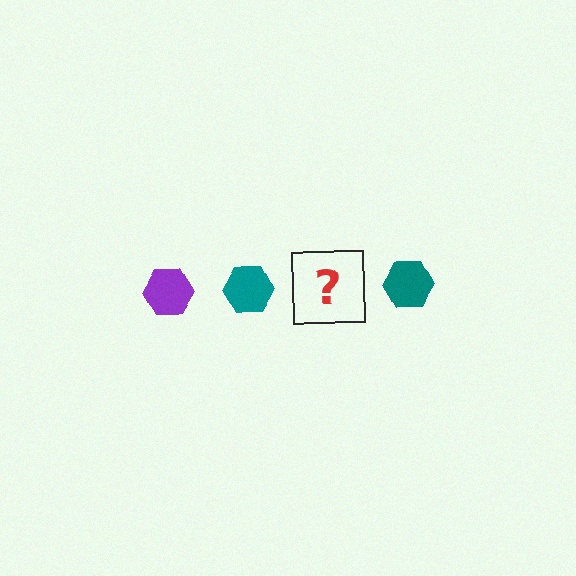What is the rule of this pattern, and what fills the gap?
The rule is that the pattern cycles through purple, teal hexagons. The gap should be filled with a purple hexagon.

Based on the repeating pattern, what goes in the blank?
The blank should be a purple hexagon.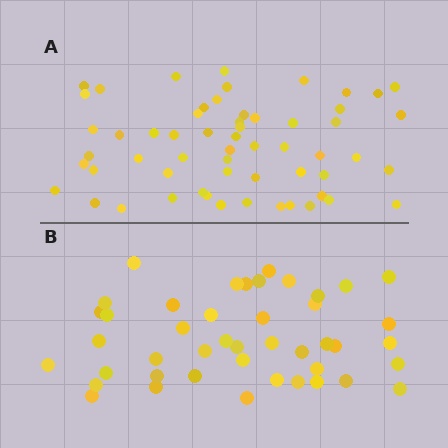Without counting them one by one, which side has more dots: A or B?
Region A (the top region) has more dots.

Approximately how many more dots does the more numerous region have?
Region A has approximately 15 more dots than region B.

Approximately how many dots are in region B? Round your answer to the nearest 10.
About 40 dots. (The exact count is 44, which rounds to 40.)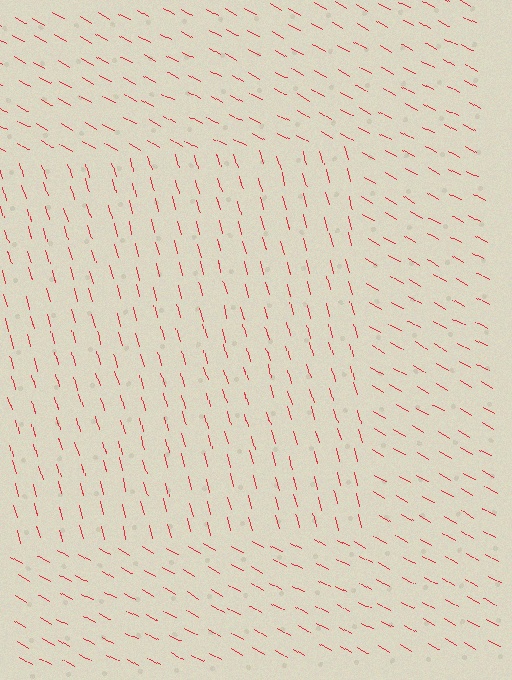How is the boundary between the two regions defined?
The boundary is defined purely by a change in line orientation (approximately 45 degrees difference). All lines are the same color and thickness.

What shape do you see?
I see a rectangle.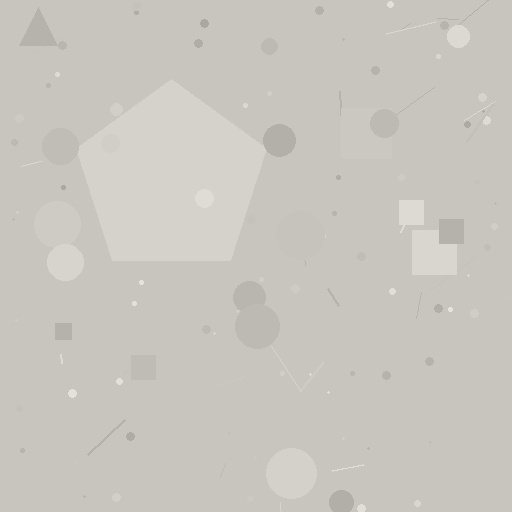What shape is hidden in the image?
A pentagon is hidden in the image.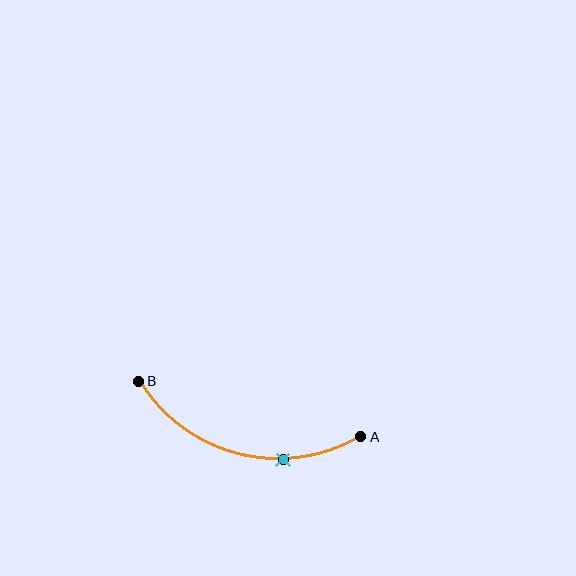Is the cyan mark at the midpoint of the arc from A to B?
No. The cyan mark lies on the arc but is closer to endpoint A. The arc midpoint would be at the point on the curve equidistant along the arc from both A and B.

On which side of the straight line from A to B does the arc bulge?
The arc bulges below the straight line connecting A and B.